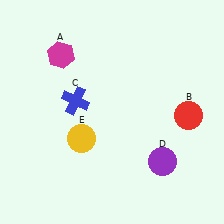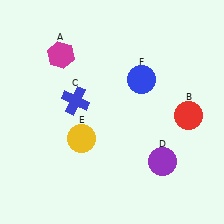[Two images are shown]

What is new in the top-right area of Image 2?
A blue circle (F) was added in the top-right area of Image 2.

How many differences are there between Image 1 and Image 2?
There is 1 difference between the two images.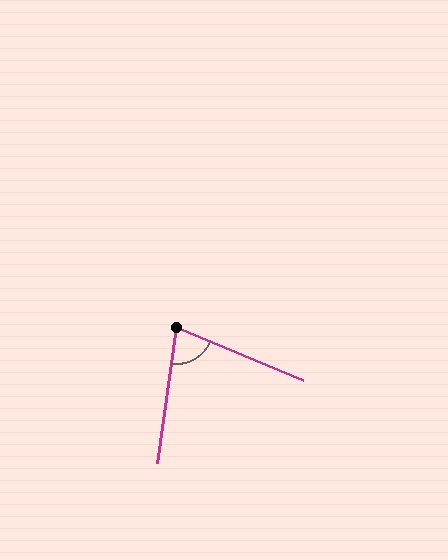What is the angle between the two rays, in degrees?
Approximately 75 degrees.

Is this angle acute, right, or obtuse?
It is acute.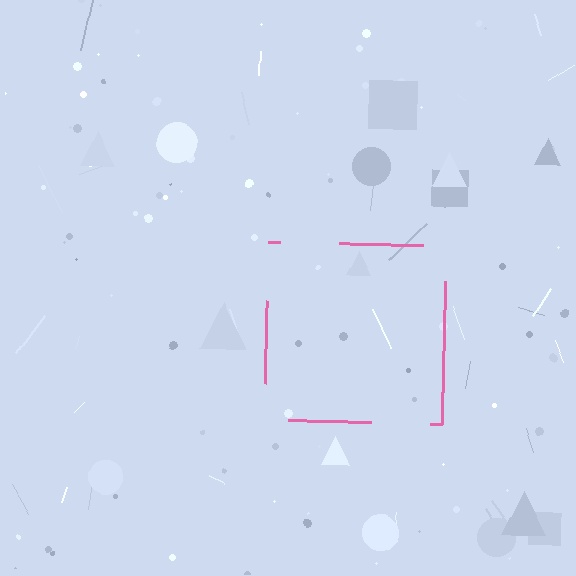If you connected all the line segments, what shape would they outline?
They would outline a square.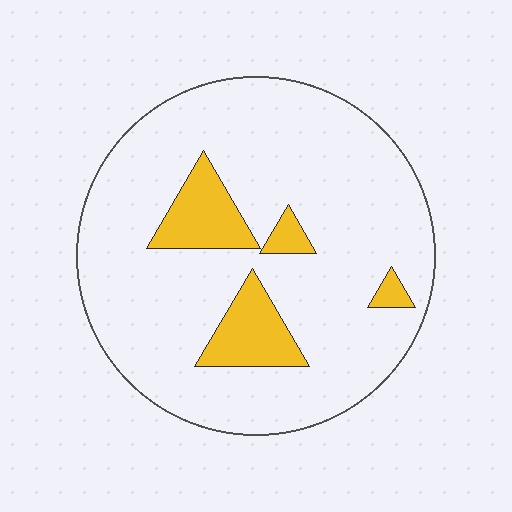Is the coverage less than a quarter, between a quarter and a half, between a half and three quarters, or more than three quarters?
Less than a quarter.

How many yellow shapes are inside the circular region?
4.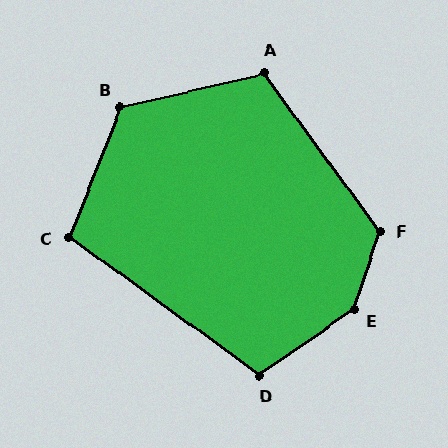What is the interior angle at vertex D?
Approximately 109 degrees (obtuse).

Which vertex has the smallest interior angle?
C, at approximately 104 degrees.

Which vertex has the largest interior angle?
E, at approximately 143 degrees.